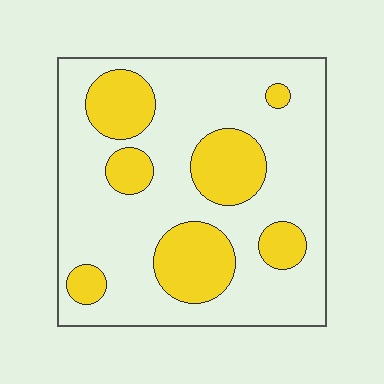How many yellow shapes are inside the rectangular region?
7.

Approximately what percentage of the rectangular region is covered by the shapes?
Approximately 25%.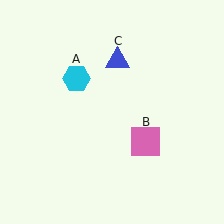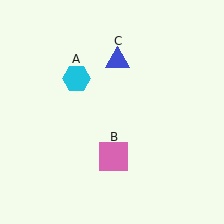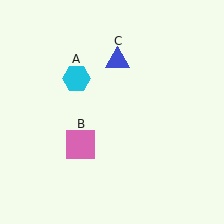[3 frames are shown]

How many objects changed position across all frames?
1 object changed position: pink square (object B).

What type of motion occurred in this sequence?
The pink square (object B) rotated clockwise around the center of the scene.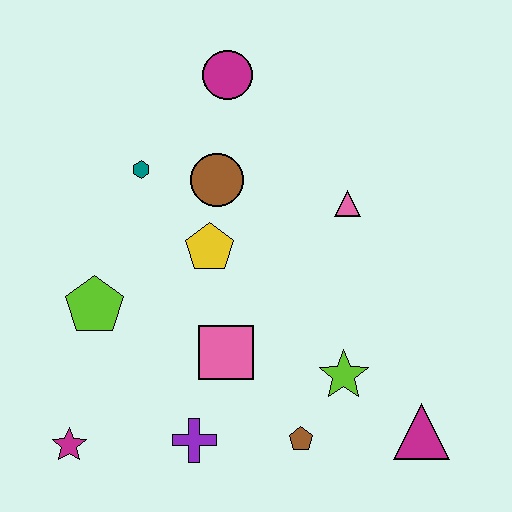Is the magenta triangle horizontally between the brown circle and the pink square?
No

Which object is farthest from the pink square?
The magenta circle is farthest from the pink square.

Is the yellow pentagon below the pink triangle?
Yes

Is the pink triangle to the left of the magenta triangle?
Yes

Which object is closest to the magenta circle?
The brown circle is closest to the magenta circle.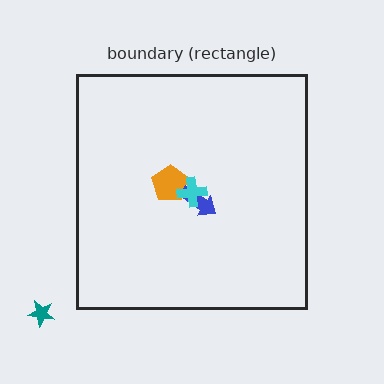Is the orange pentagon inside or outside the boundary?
Inside.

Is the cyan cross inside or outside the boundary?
Inside.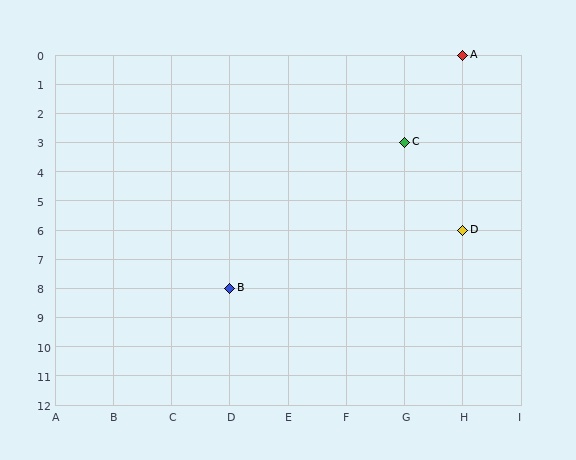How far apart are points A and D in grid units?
Points A and D are 6 rows apart.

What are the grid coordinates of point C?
Point C is at grid coordinates (G, 3).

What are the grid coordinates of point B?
Point B is at grid coordinates (D, 8).